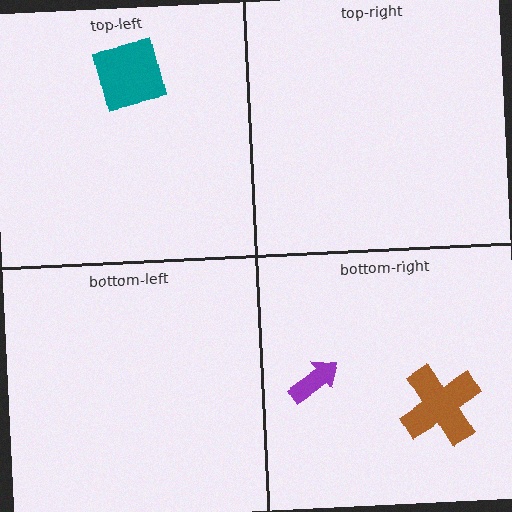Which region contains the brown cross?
The bottom-right region.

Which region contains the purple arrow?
The bottom-right region.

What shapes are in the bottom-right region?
The purple arrow, the brown cross.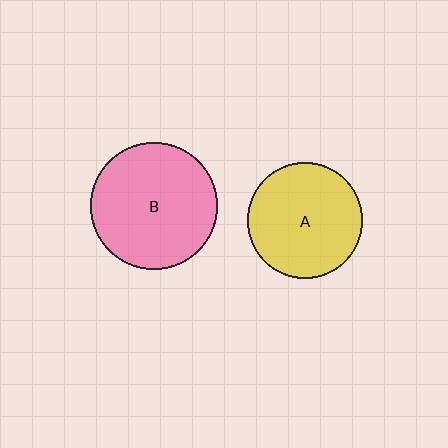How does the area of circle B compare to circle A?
Approximately 1.2 times.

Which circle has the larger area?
Circle B (pink).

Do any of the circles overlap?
No, none of the circles overlap.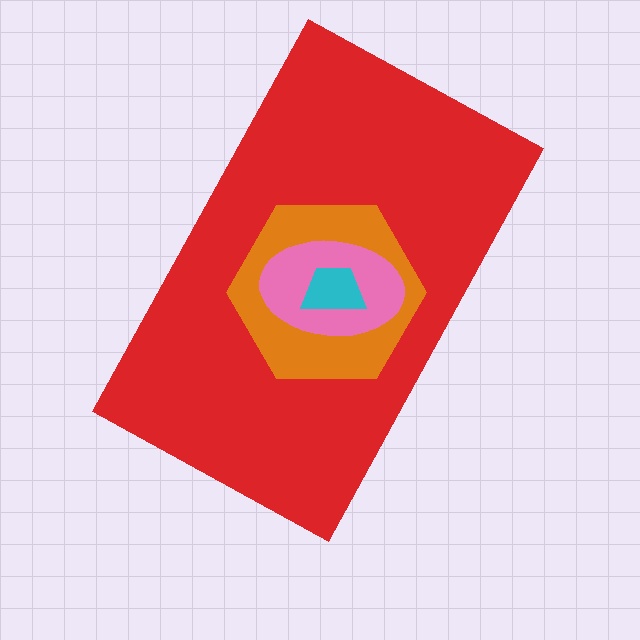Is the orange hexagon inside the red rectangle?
Yes.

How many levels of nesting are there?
4.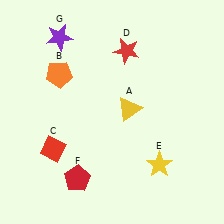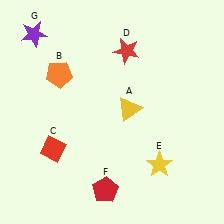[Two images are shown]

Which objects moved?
The objects that moved are: the red pentagon (F), the purple star (G).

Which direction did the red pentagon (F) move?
The red pentagon (F) moved right.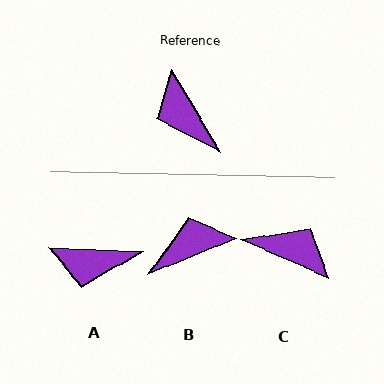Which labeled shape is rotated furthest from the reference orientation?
C, about 144 degrees away.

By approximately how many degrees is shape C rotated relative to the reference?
Approximately 144 degrees clockwise.